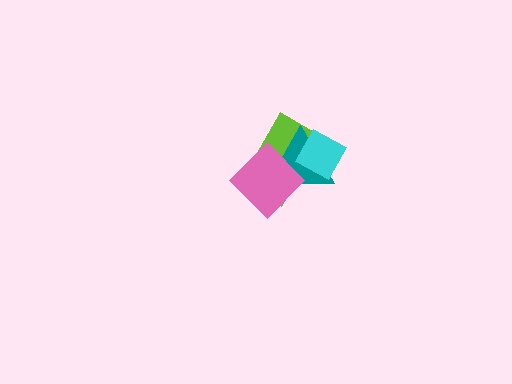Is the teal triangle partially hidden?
Yes, it is partially covered by another shape.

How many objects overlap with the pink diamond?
2 objects overlap with the pink diamond.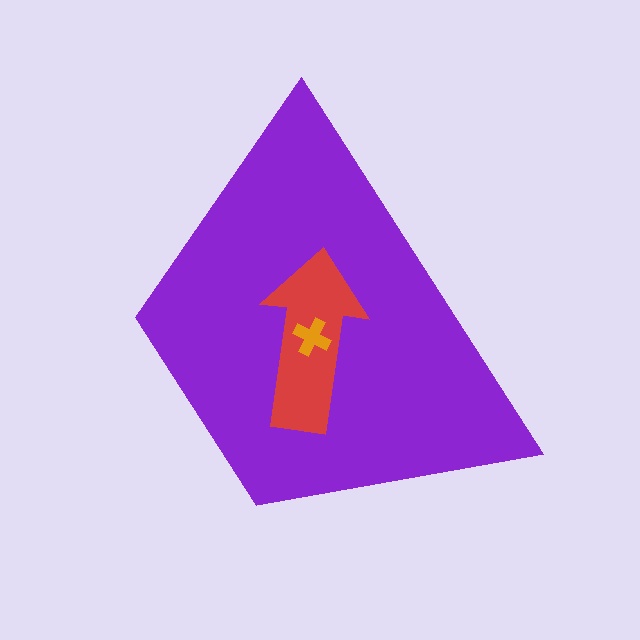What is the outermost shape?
The purple trapezoid.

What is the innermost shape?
The orange cross.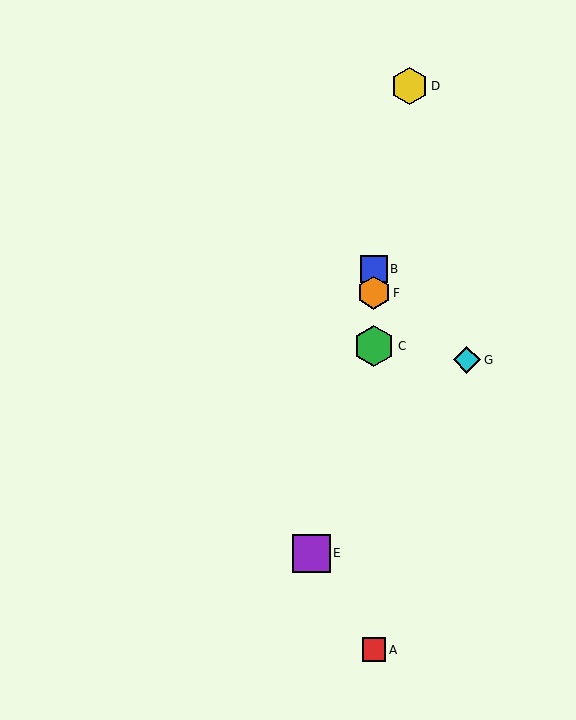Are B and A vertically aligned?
Yes, both are at x≈374.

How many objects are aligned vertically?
4 objects (A, B, C, F) are aligned vertically.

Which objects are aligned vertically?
Objects A, B, C, F are aligned vertically.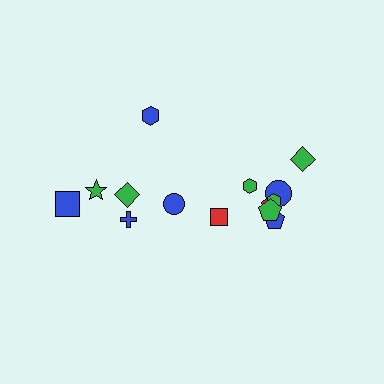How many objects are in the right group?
There are 8 objects.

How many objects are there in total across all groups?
There are 14 objects.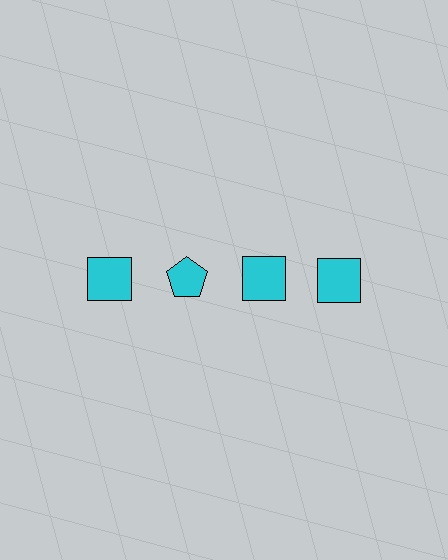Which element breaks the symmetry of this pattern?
The cyan pentagon in the top row, second from left column breaks the symmetry. All other shapes are cyan squares.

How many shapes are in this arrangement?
There are 4 shapes arranged in a grid pattern.